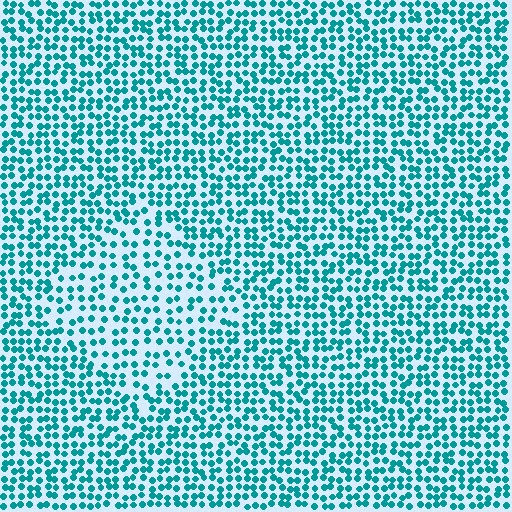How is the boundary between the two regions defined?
The boundary is defined by a change in element density (approximately 1.6x ratio). All elements are the same color, size, and shape.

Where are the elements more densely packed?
The elements are more densely packed outside the diamond boundary.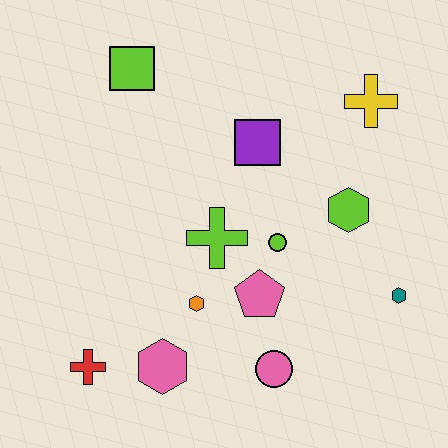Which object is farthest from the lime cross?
The yellow cross is farthest from the lime cross.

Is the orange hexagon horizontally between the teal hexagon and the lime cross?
No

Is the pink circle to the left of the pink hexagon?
No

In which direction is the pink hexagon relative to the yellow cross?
The pink hexagon is below the yellow cross.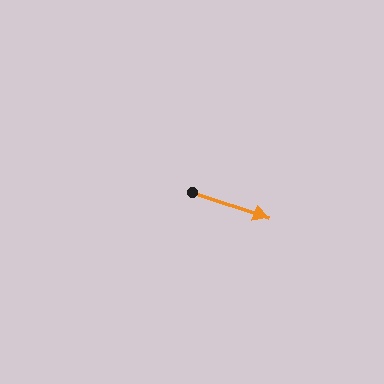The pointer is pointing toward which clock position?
Roughly 4 o'clock.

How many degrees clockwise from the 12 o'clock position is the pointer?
Approximately 109 degrees.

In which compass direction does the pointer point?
East.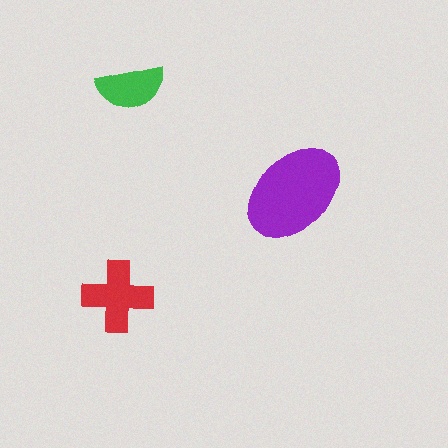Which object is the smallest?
The green semicircle.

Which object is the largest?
The purple ellipse.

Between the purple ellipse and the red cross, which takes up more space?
The purple ellipse.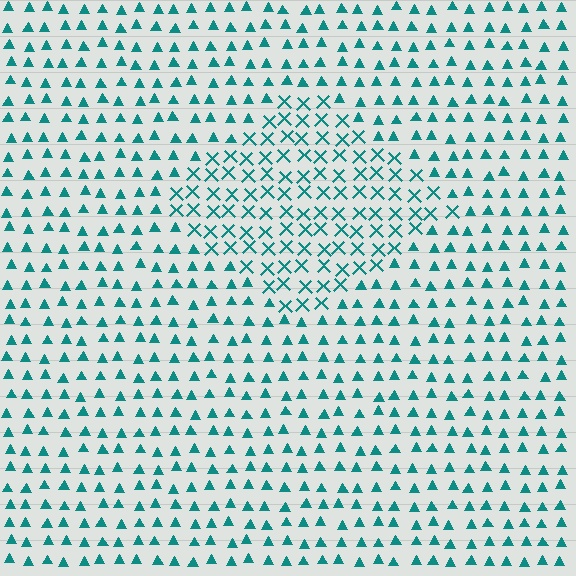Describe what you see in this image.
The image is filled with small teal elements arranged in a uniform grid. A diamond-shaped region contains X marks, while the surrounding area contains triangles. The boundary is defined purely by the change in element shape.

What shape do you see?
I see a diamond.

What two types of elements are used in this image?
The image uses X marks inside the diamond region and triangles outside it.